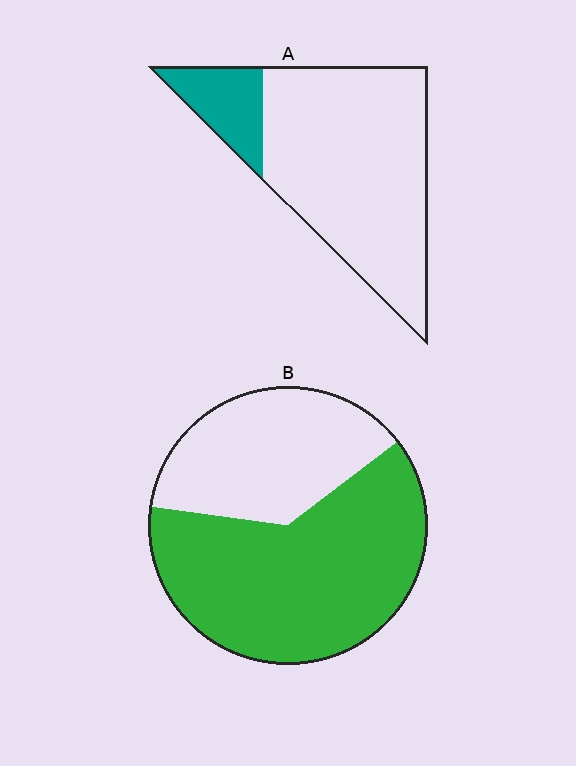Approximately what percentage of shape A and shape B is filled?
A is approximately 15% and B is approximately 65%.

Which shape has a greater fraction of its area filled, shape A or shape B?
Shape B.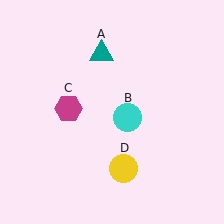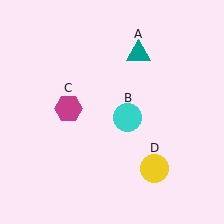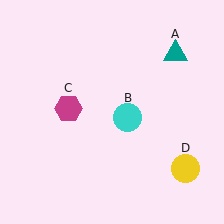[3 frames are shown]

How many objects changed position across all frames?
2 objects changed position: teal triangle (object A), yellow circle (object D).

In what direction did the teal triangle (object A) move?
The teal triangle (object A) moved right.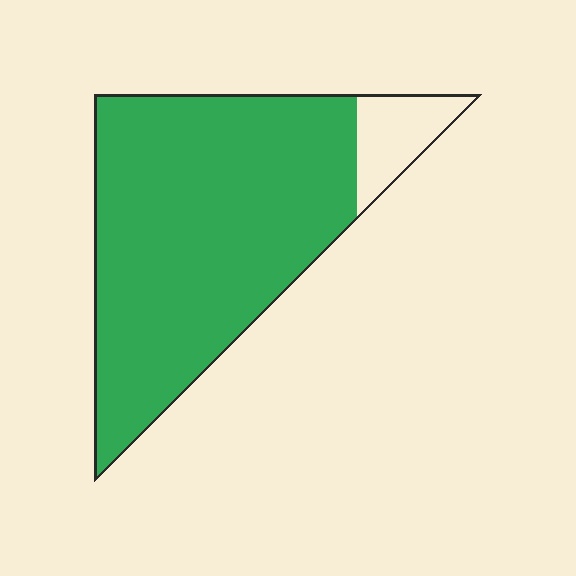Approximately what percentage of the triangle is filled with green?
Approximately 90%.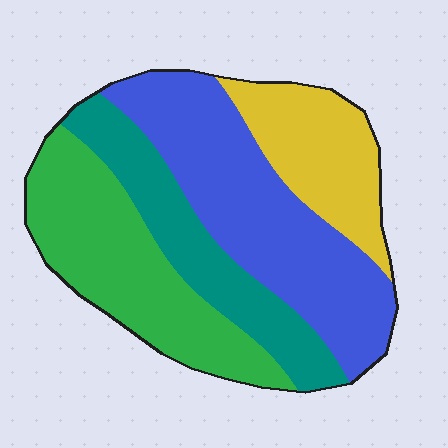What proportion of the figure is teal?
Teal covers 20% of the figure.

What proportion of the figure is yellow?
Yellow covers around 15% of the figure.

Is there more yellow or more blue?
Blue.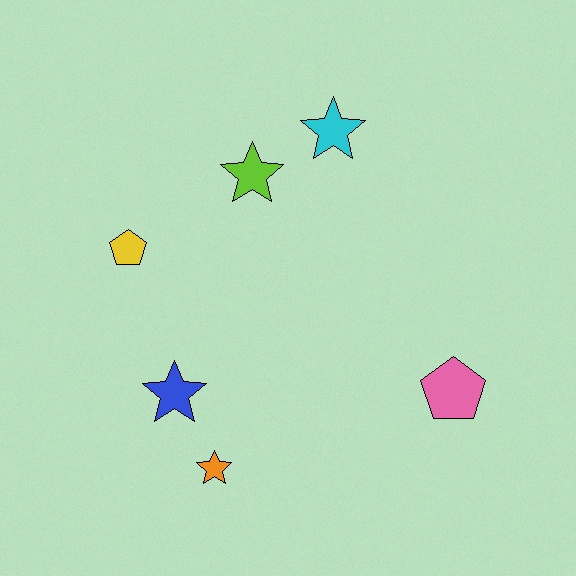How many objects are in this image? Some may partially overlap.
There are 6 objects.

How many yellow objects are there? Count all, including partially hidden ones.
There is 1 yellow object.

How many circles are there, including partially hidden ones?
There are no circles.